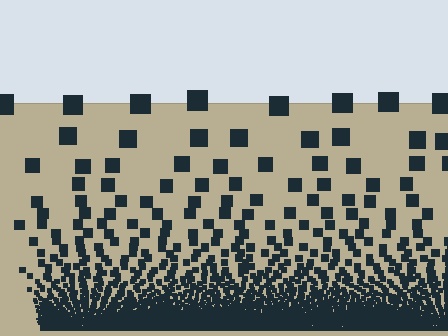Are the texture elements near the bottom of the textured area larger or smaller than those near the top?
Smaller. The gradient is inverted — elements near the bottom are smaller and denser.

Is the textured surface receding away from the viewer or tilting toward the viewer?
The surface appears to tilt toward the viewer. Texture elements get larger and sparser toward the top.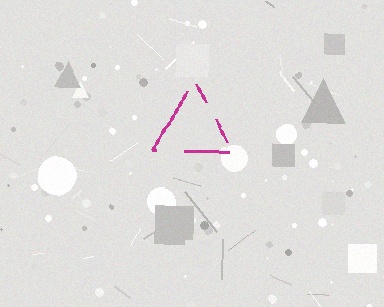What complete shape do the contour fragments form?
The contour fragments form a triangle.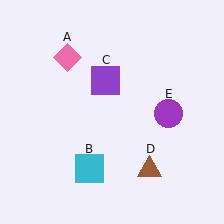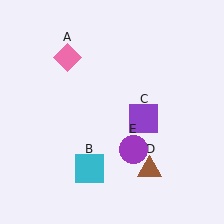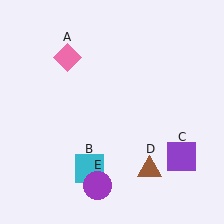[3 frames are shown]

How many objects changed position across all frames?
2 objects changed position: purple square (object C), purple circle (object E).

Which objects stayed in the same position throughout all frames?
Pink diamond (object A) and cyan square (object B) and brown triangle (object D) remained stationary.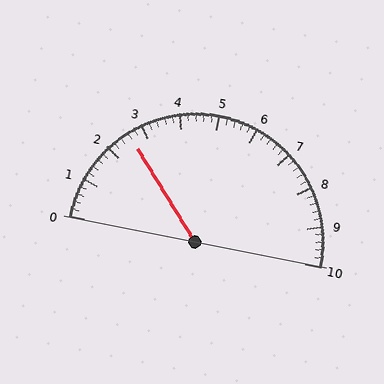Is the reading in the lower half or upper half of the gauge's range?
The reading is in the lower half of the range (0 to 10).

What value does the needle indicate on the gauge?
The needle indicates approximately 2.6.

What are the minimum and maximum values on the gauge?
The gauge ranges from 0 to 10.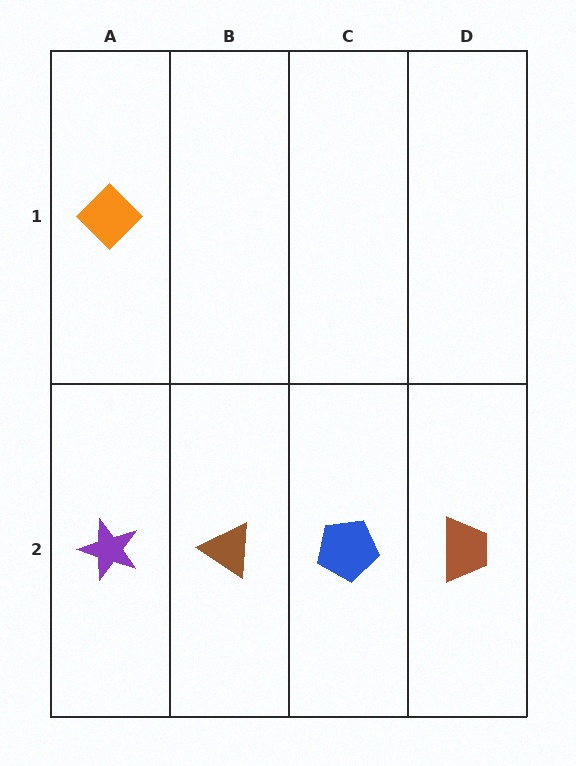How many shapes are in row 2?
4 shapes.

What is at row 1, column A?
An orange diamond.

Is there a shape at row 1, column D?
No, that cell is empty.